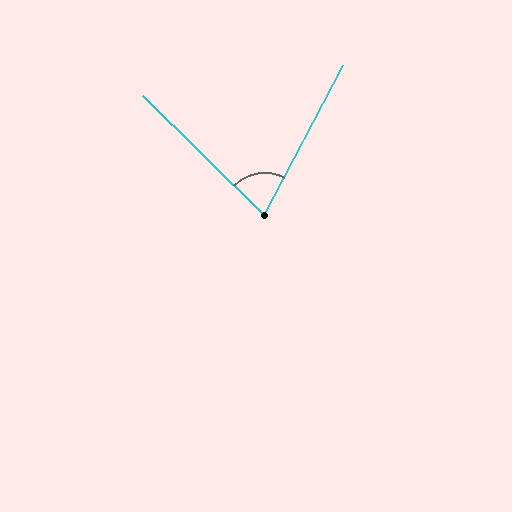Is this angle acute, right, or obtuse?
It is acute.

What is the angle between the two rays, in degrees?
Approximately 73 degrees.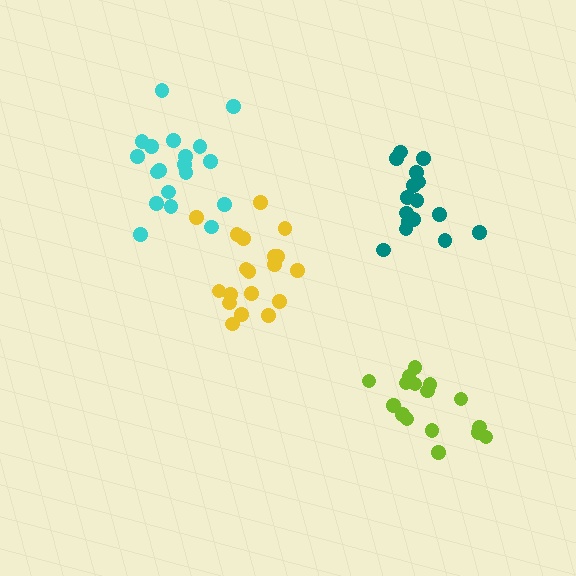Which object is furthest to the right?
The lime cluster is rightmost.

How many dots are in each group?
Group 1: 16 dots, Group 2: 16 dots, Group 3: 20 dots, Group 4: 19 dots (71 total).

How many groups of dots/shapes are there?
There are 4 groups.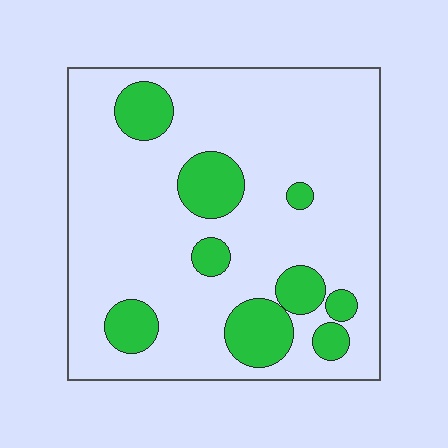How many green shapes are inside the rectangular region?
9.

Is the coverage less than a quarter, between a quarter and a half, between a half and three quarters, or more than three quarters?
Less than a quarter.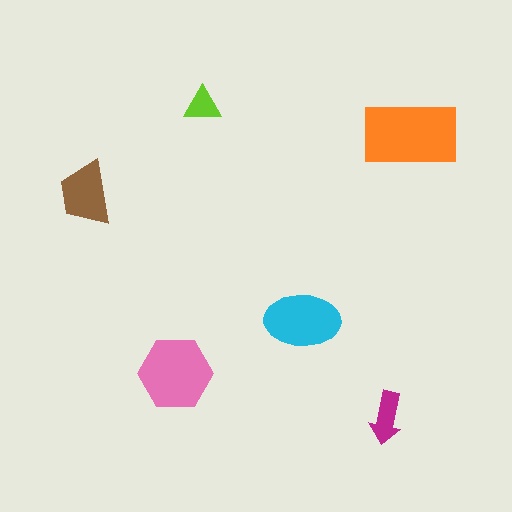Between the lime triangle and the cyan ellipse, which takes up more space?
The cyan ellipse.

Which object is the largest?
The orange rectangle.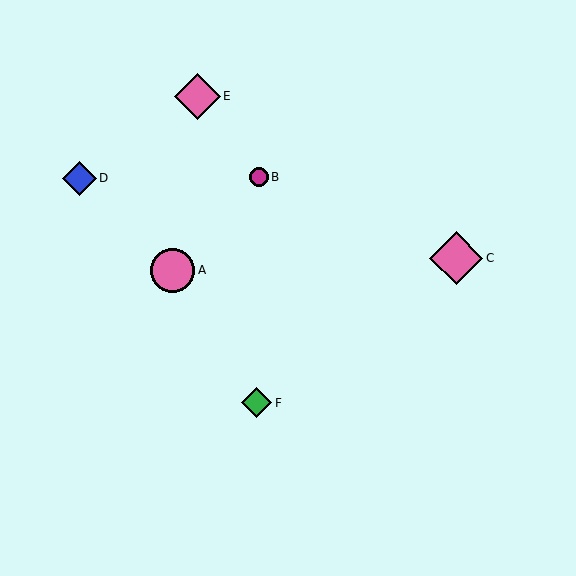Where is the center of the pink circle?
The center of the pink circle is at (172, 270).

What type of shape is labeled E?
Shape E is a pink diamond.